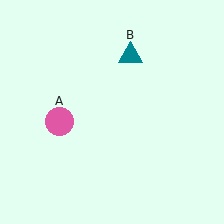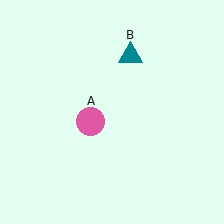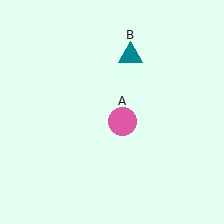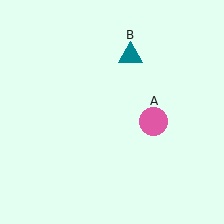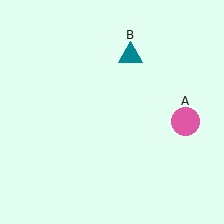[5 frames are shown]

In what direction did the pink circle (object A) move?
The pink circle (object A) moved right.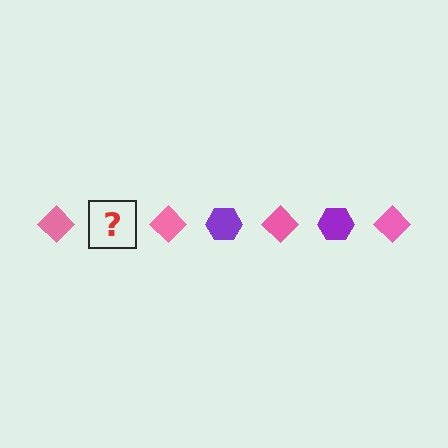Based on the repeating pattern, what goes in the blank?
The blank should be a purple hexagon.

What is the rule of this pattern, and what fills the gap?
The rule is that the pattern alternates between pink diamond and purple hexagon. The gap should be filled with a purple hexagon.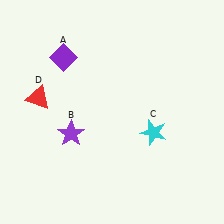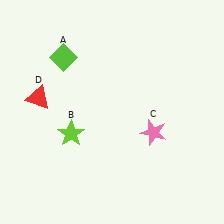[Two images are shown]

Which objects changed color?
A changed from purple to lime. B changed from purple to lime. C changed from cyan to pink.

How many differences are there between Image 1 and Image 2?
There are 3 differences between the two images.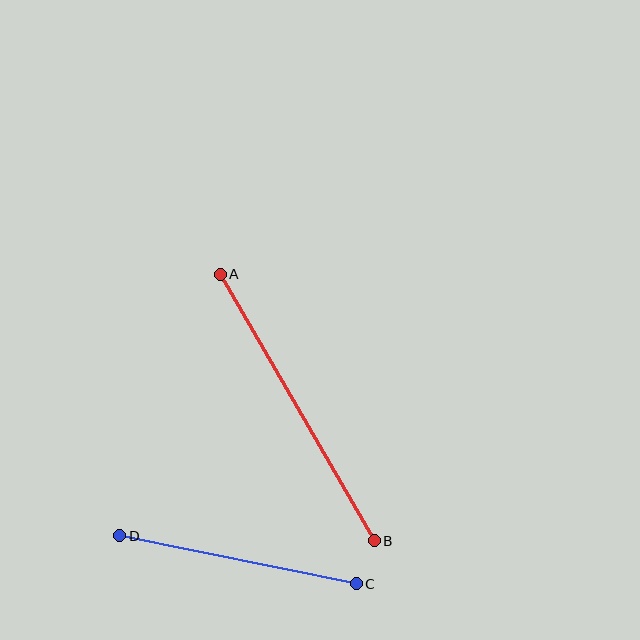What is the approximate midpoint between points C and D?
The midpoint is at approximately (238, 560) pixels.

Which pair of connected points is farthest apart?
Points A and B are farthest apart.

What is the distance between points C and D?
The distance is approximately 241 pixels.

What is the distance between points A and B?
The distance is approximately 308 pixels.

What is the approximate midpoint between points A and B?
The midpoint is at approximately (297, 408) pixels.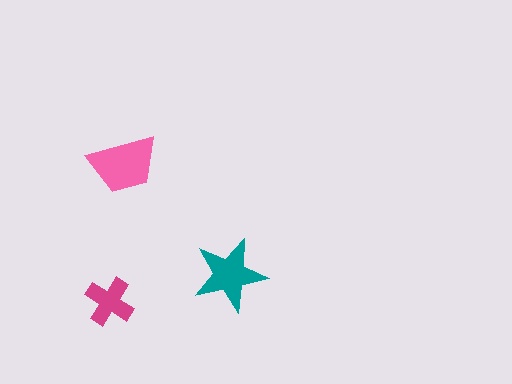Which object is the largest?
The pink trapezoid.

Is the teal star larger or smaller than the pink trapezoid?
Smaller.